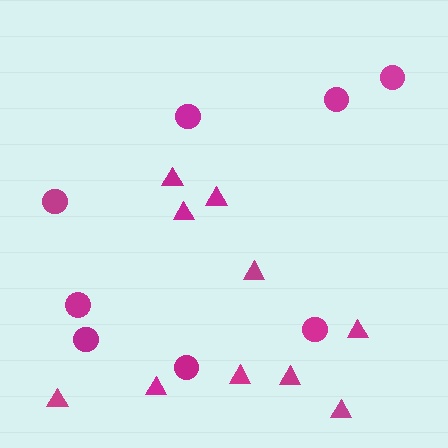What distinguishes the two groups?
There are 2 groups: one group of circles (8) and one group of triangles (10).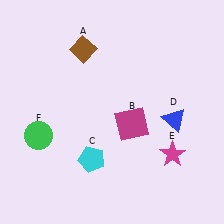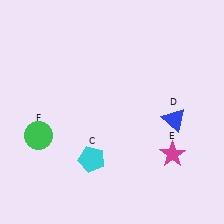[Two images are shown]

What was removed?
The brown diamond (A), the magenta square (B) were removed in Image 2.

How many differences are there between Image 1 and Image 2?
There are 2 differences between the two images.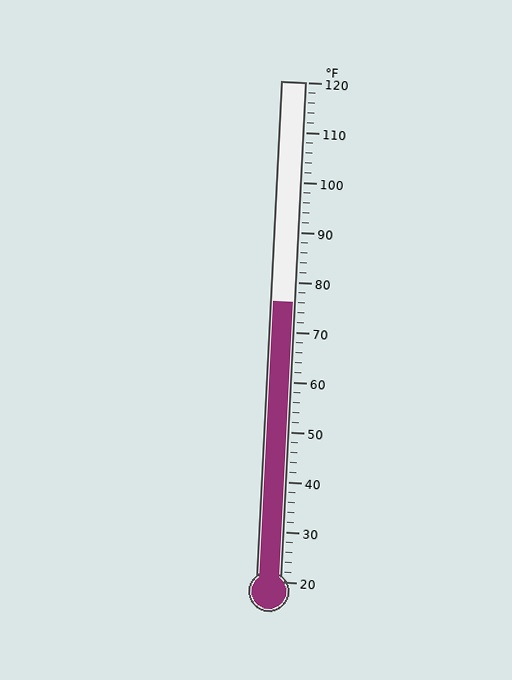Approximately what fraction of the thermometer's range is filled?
The thermometer is filled to approximately 55% of its range.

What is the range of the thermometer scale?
The thermometer scale ranges from 20°F to 120°F.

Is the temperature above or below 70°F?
The temperature is above 70°F.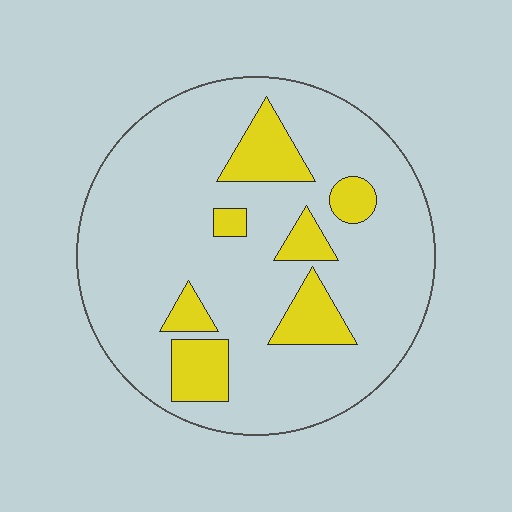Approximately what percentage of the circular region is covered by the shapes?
Approximately 20%.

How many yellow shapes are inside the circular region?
7.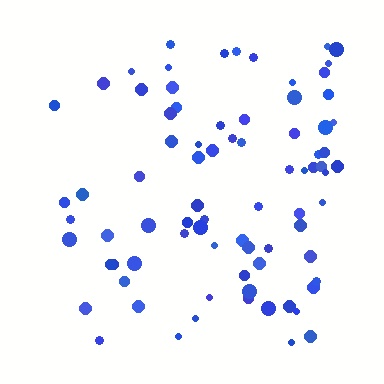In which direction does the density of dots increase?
From left to right, with the right side densest.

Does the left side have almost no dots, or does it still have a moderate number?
Still a moderate number, just noticeably fewer than the right.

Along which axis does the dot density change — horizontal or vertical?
Horizontal.